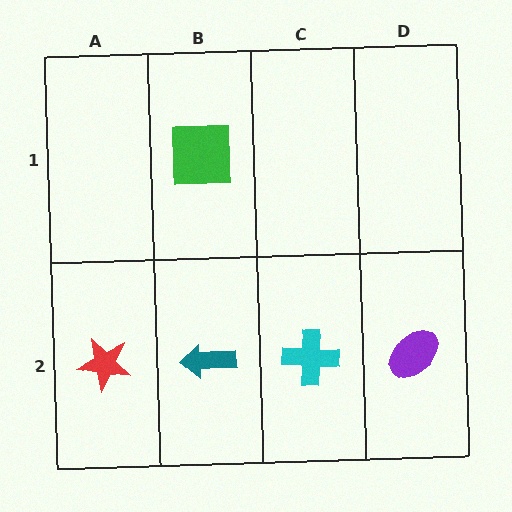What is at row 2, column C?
A cyan cross.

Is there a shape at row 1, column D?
No, that cell is empty.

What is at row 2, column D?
A purple ellipse.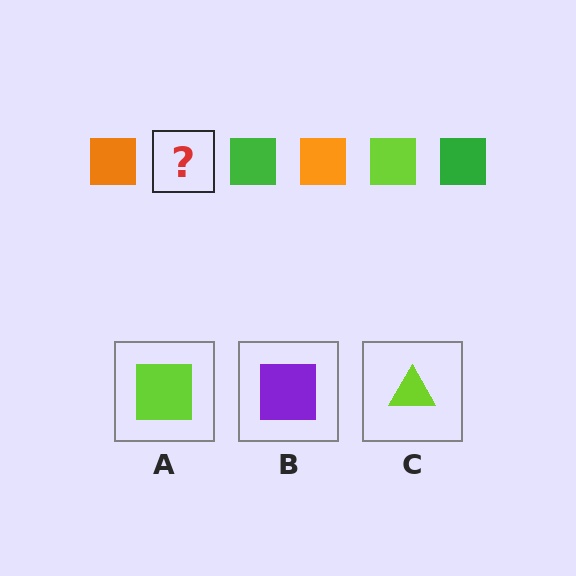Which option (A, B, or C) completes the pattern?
A.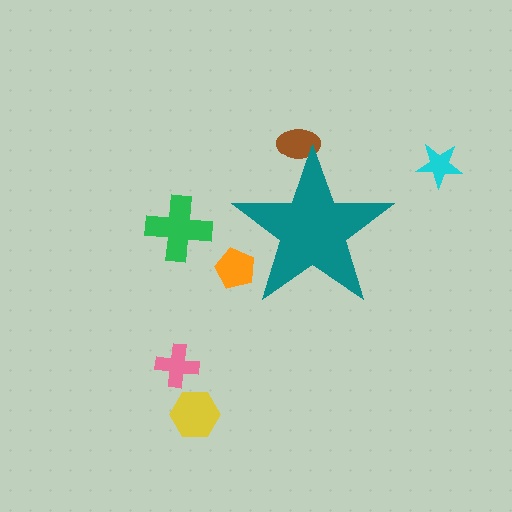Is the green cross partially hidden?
No, the green cross is fully visible.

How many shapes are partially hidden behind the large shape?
2 shapes are partially hidden.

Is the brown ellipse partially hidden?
Yes, the brown ellipse is partially hidden behind the teal star.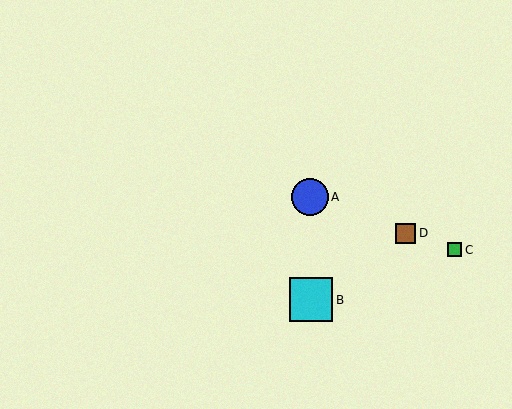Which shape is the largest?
The cyan square (labeled B) is the largest.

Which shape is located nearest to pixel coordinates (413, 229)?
The brown square (labeled D) at (406, 233) is nearest to that location.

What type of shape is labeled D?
Shape D is a brown square.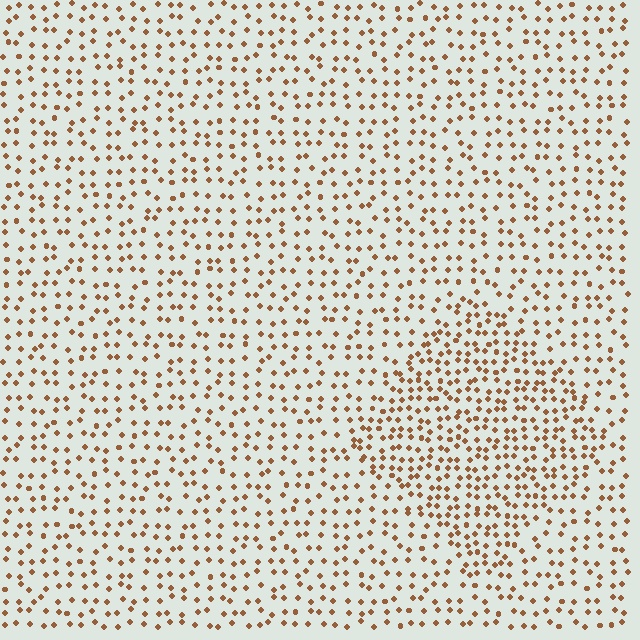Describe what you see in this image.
The image contains small brown elements arranged at two different densities. A diamond-shaped region is visible where the elements are more densely packed than the surrounding area.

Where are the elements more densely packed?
The elements are more densely packed inside the diamond boundary.